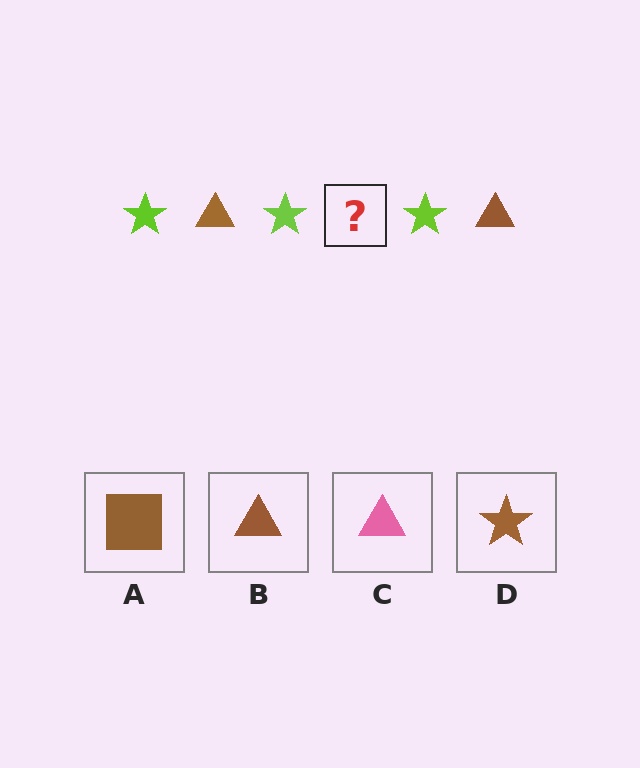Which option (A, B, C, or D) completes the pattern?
B.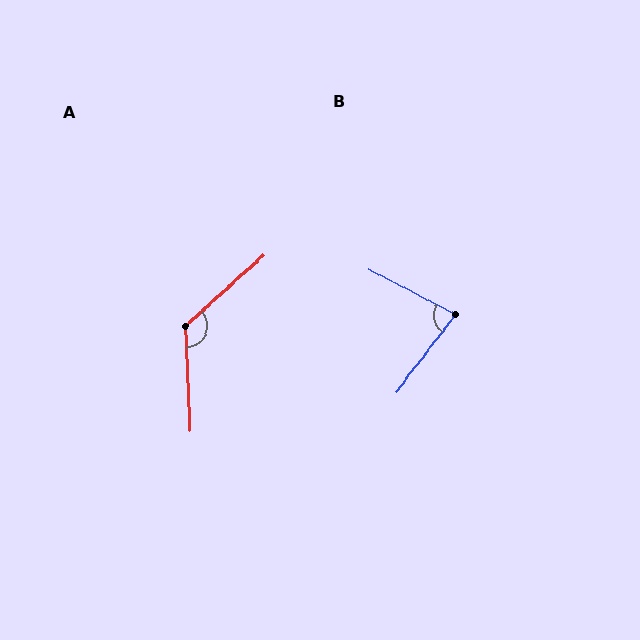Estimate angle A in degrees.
Approximately 130 degrees.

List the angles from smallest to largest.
B (80°), A (130°).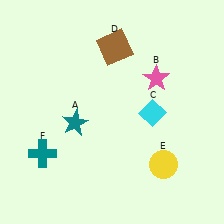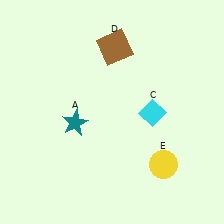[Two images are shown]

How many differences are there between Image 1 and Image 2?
There are 2 differences between the two images.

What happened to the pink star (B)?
The pink star (B) was removed in Image 2. It was in the top-right area of Image 1.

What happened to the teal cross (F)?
The teal cross (F) was removed in Image 2. It was in the bottom-left area of Image 1.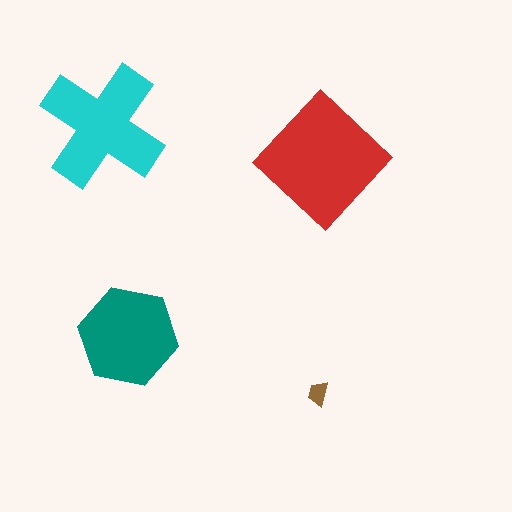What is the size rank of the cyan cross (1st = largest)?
2nd.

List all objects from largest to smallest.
The red diamond, the cyan cross, the teal hexagon, the brown trapezoid.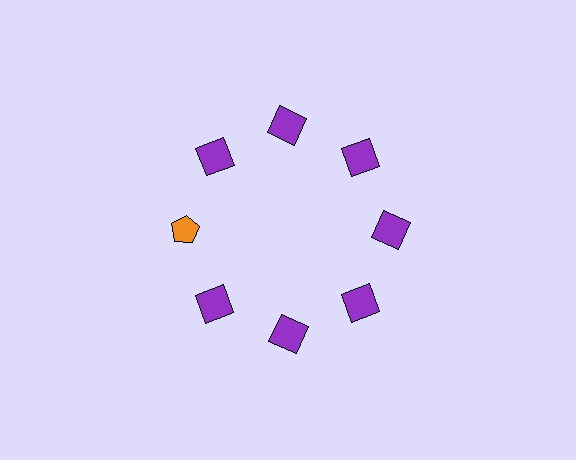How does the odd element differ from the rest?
It differs in both color (orange instead of purple) and shape (pentagon instead of square).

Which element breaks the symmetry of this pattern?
The orange pentagon at roughly the 9 o'clock position breaks the symmetry. All other shapes are purple squares.